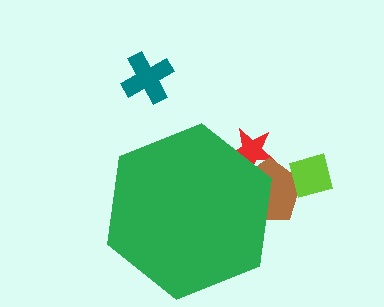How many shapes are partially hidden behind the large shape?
2 shapes are partially hidden.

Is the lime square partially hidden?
No, the lime square is fully visible.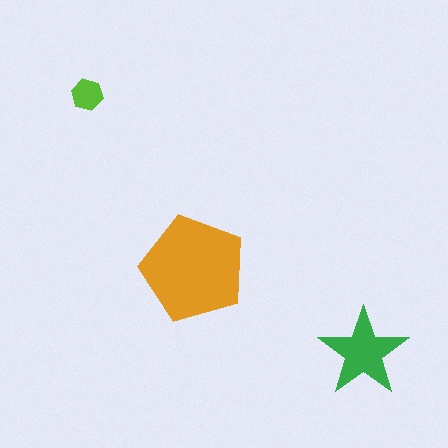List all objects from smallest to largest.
The lime hexagon, the green star, the orange pentagon.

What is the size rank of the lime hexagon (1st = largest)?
3rd.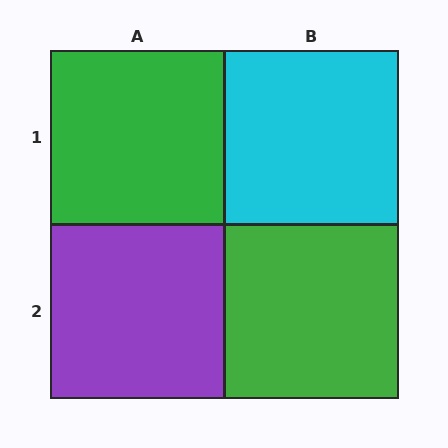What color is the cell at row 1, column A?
Green.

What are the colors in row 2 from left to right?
Purple, green.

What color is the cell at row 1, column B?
Cyan.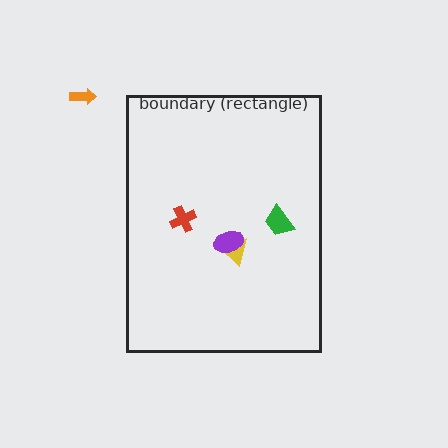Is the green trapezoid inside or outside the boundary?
Inside.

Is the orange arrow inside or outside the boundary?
Outside.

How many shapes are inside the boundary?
4 inside, 1 outside.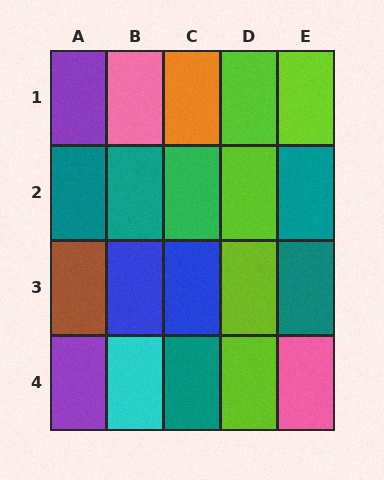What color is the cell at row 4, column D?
Lime.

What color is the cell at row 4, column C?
Teal.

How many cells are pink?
2 cells are pink.